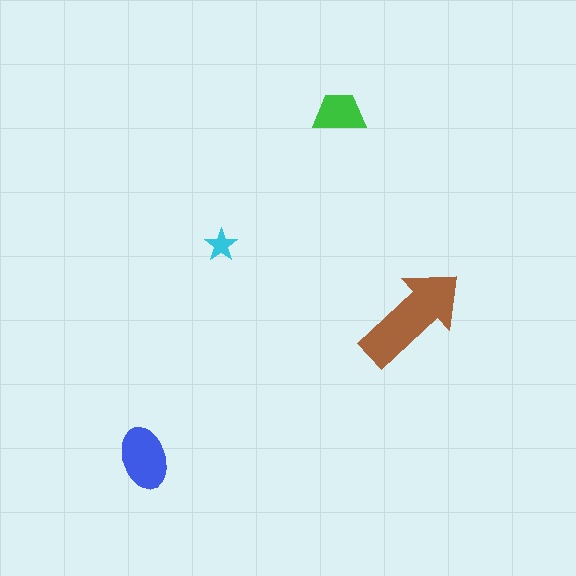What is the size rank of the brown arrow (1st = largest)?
1st.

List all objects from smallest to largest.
The cyan star, the green trapezoid, the blue ellipse, the brown arrow.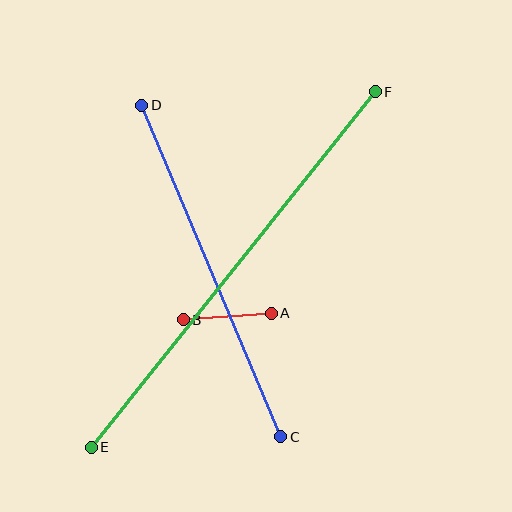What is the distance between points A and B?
The distance is approximately 88 pixels.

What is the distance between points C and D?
The distance is approximately 359 pixels.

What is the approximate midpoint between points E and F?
The midpoint is at approximately (233, 270) pixels.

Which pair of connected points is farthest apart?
Points E and F are farthest apart.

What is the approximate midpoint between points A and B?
The midpoint is at approximately (227, 317) pixels.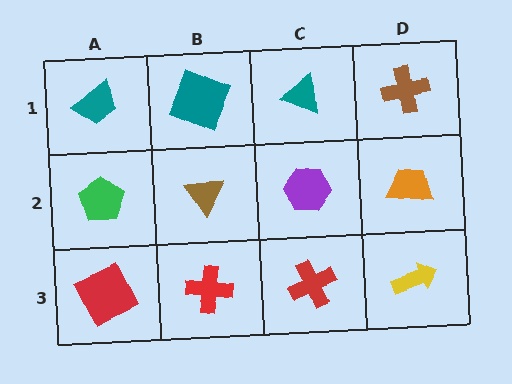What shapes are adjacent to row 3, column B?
A brown triangle (row 2, column B), a red square (row 3, column A), a red cross (row 3, column C).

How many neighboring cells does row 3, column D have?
2.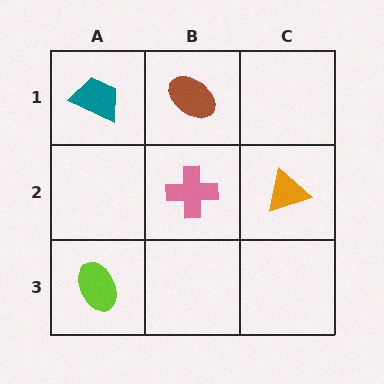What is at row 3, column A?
A lime ellipse.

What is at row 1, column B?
A brown ellipse.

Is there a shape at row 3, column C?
No, that cell is empty.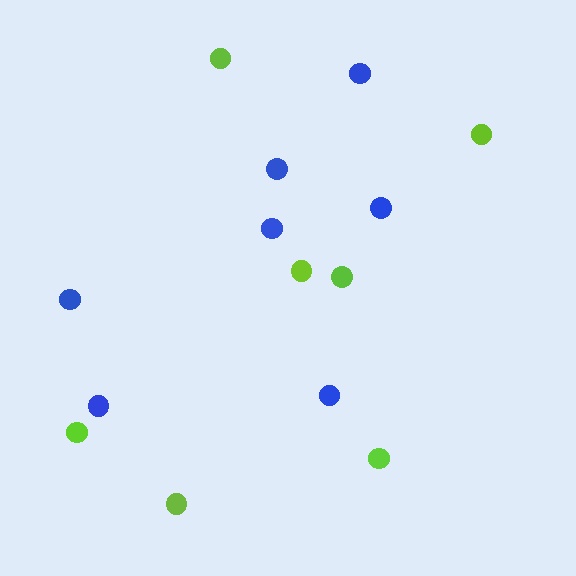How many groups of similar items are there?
There are 2 groups: one group of lime circles (7) and one group of blue circles (7).